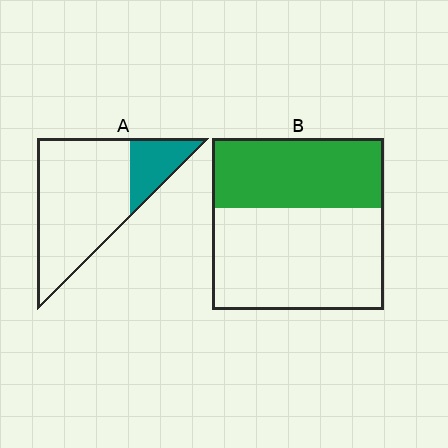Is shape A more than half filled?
No.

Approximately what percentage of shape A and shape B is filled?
A is approximately 20% and B is approximately 40%.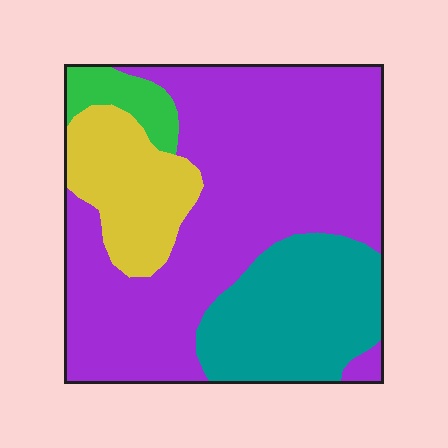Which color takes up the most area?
Purple, at roughly 60%.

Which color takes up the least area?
Green, at roughly 5%.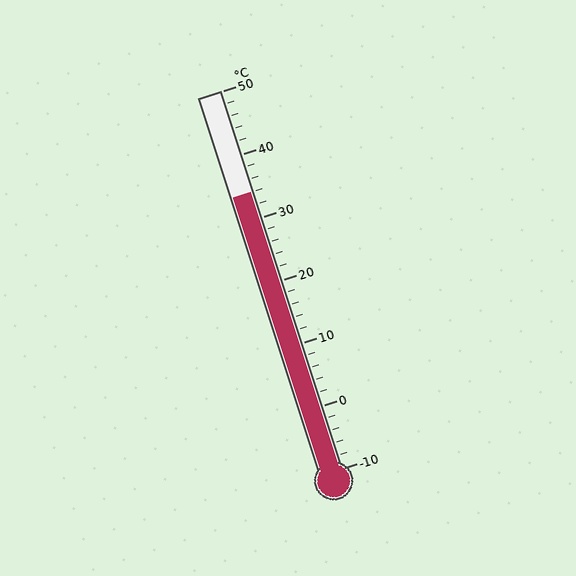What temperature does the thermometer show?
The thermometer shows approximately 34°C.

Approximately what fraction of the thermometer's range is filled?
The thermometer is filled to approximately 75% of its range.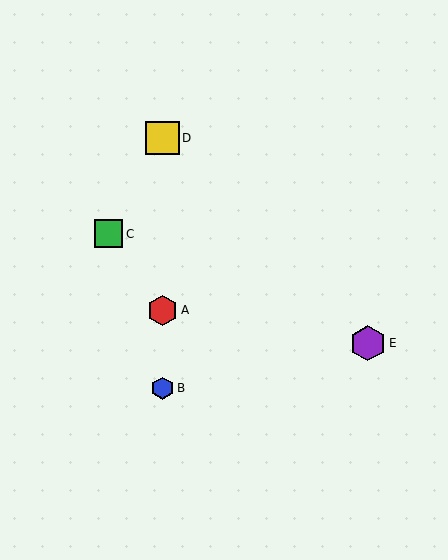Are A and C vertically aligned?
No, A is at x≈163 and C is at x≈109.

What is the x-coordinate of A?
Object A is at x≈163.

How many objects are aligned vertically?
3 objects (A, B, D) are aligned vertically.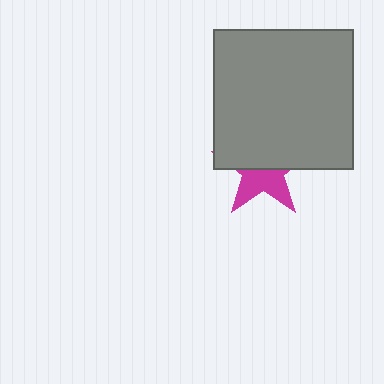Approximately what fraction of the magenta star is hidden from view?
Roughly 55% of the magenta star is hidden behind the gray square.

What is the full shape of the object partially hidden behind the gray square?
The partially hidden object is a magenta star.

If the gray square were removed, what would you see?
You would see the complete magenta star.